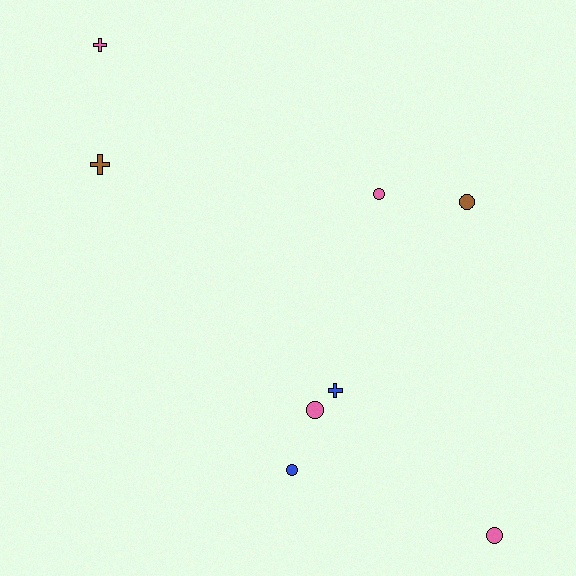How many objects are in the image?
There are 8 objects.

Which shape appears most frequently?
Circle, with 5 objects.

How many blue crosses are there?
There is 1 blue cross.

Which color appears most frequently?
Pink, with 4 objects.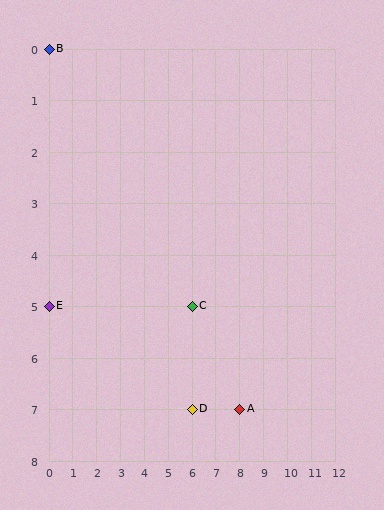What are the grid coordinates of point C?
Point C is at grid coordinates (6, 5).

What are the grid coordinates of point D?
Point D is at grid coordinates (6, 7).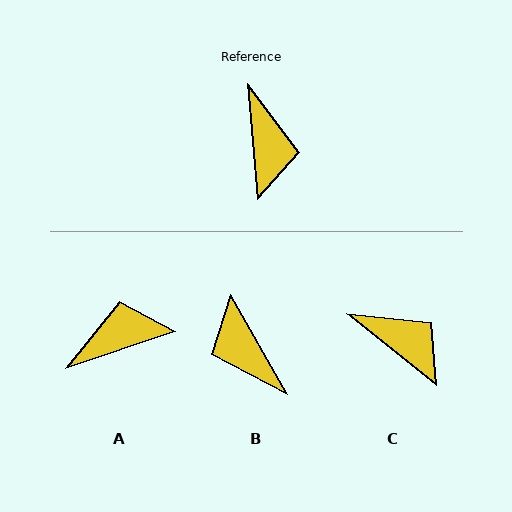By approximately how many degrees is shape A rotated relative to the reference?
Approximately 104 degrees counter-clockwise.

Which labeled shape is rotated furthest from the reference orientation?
B, about 155 degrees away.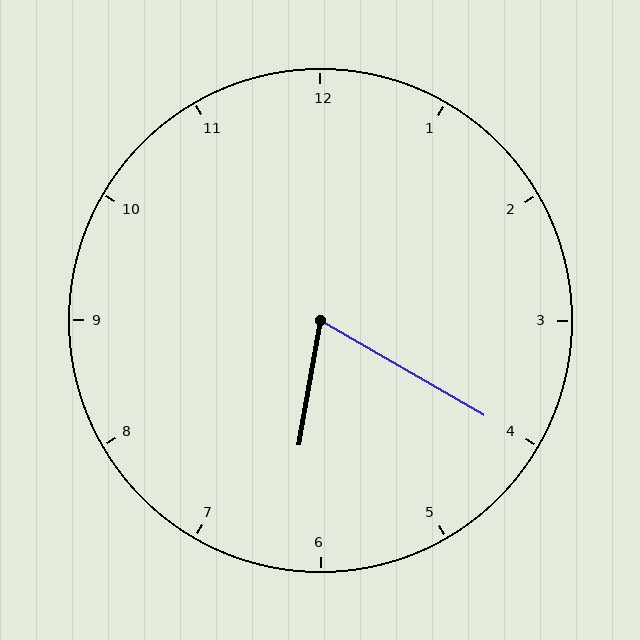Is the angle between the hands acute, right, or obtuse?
It is acute.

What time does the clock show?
6:20.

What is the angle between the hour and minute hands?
Approximately 70 degrees.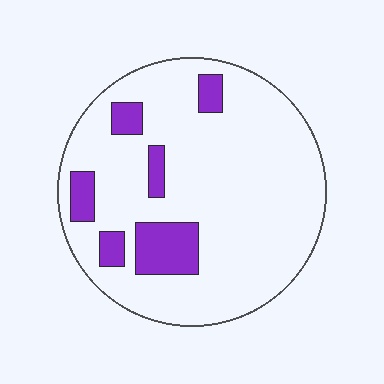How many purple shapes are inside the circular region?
6.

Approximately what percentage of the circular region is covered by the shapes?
Approximately 15%.